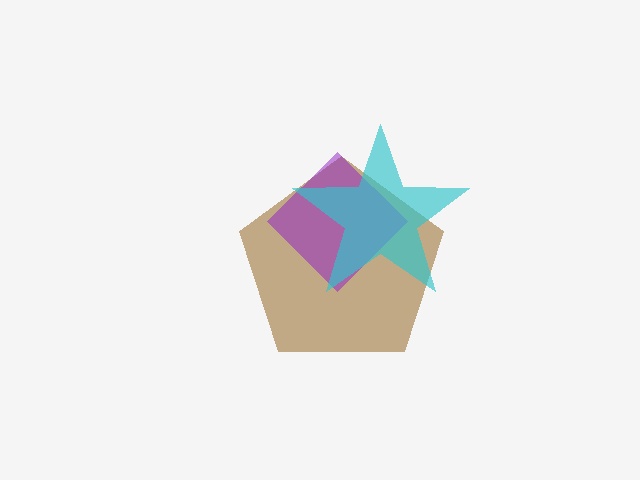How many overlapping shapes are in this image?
There are 3 overlapping shapes in the image.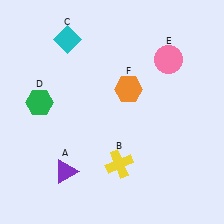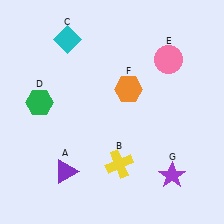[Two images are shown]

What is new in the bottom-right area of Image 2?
A purple star (G) was added in the bottom-right area of Image 2.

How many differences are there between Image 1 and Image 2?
There is 1 difference between the two images.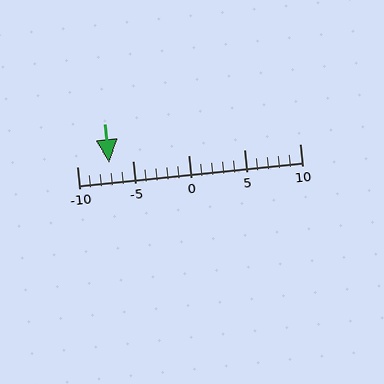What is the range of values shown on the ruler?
The ruler shows values from -10 to 10.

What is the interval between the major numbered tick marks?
The major tick marks are spaced 5 units apart.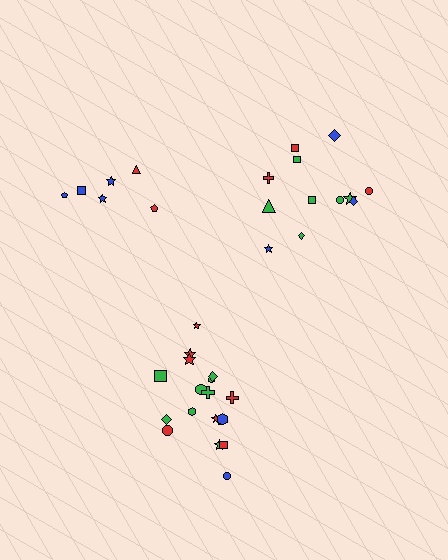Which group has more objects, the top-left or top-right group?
The top-right group.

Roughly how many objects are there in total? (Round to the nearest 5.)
Roughly 35 objects in total.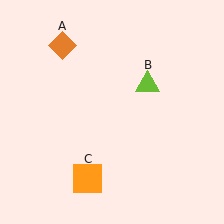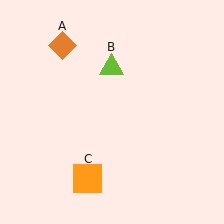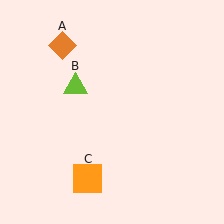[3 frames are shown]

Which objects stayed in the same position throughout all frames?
Orange diamond (object A) and orange square (object C) remained stationary.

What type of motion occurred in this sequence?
The lime triangle (object B) rotated counterclockwise around the center of the scene.